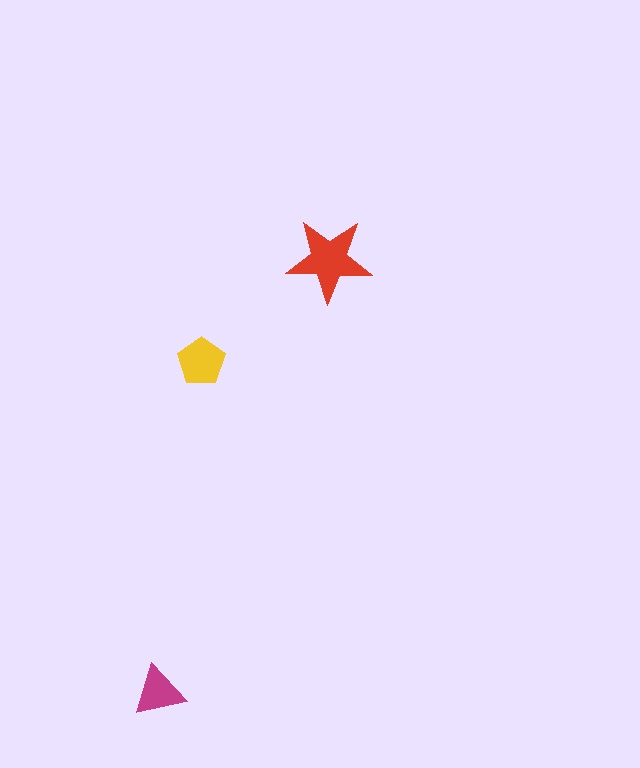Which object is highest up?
The red star is topmost.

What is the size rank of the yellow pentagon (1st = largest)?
2nd.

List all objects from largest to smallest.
The red star, the yellow pentagon, the magenta triangle.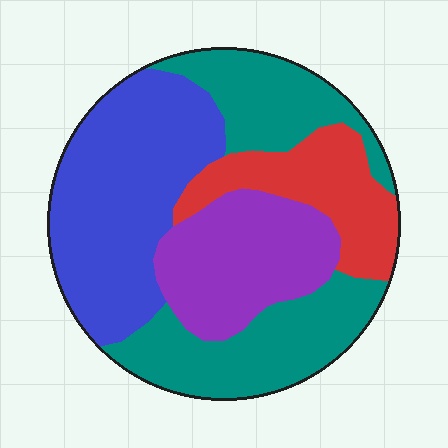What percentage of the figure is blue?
Blue covers about 30% of the figure.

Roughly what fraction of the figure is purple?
Purple covers 20% of the figure.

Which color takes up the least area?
Red, at roughly 15%.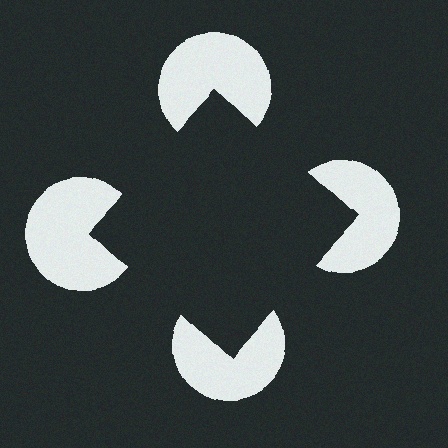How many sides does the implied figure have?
4 sides.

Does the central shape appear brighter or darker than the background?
It typically appears slightly darker than the background, even though no actual brightness change is drawn.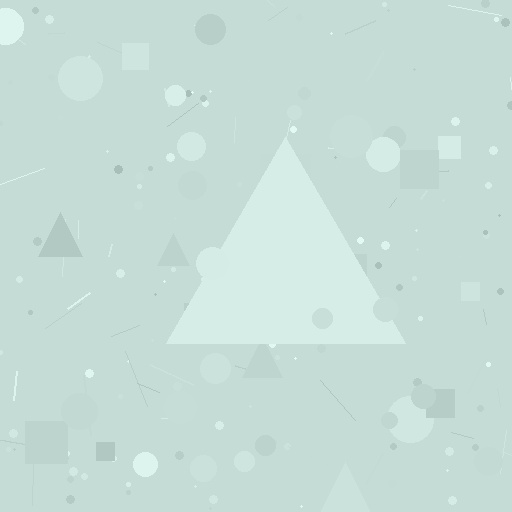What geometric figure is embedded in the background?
A triangle is embedded in the background.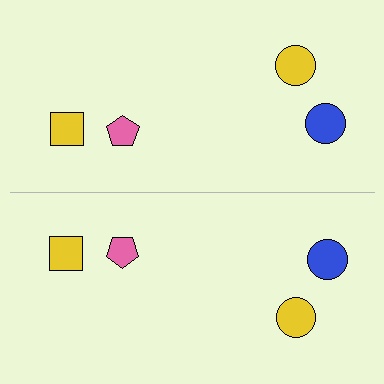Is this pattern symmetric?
Yes, this pattern has bilateral (reflection) symmetry.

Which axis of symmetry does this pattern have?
The pattern has a horizontal axis of symmetry running through the center of the image.